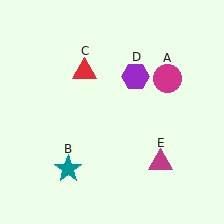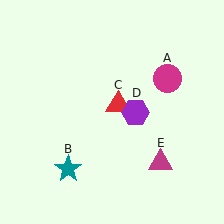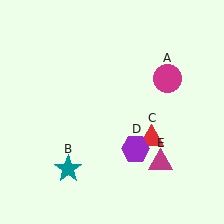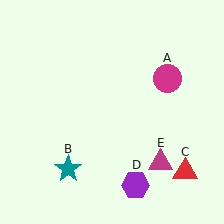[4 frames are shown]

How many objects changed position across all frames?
2 objects changed position: red triangle (object C), purple hexagon (object D).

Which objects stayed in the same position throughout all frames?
Magenta circle (object A) and teal star (object B) and magenta triangle (object E) remained stationary.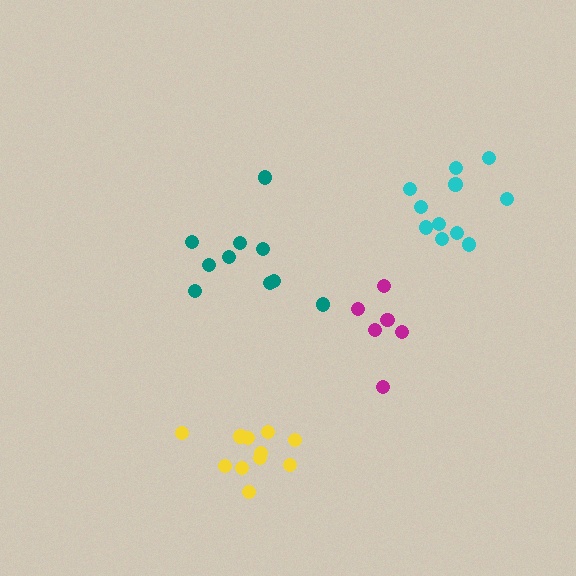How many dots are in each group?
Group 1: 11 dots, Group 2: 6 dots, Group 3: 11 dots, Group 4: 10 dots (38 total).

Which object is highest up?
The cyan cluster is topmost.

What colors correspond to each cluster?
The clusters are colored: yellow, magenta, cyan, teal.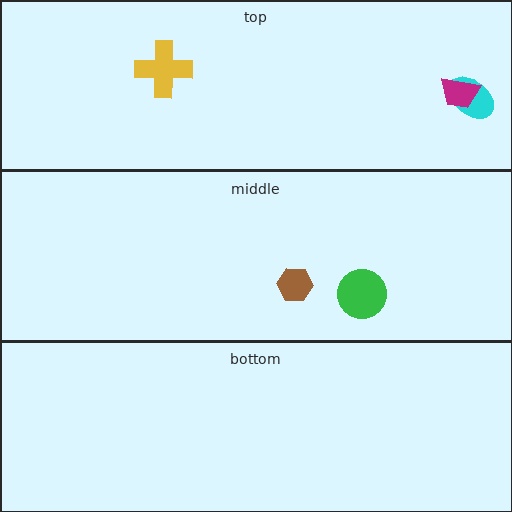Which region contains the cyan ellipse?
The top region.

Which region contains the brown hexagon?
The middle region.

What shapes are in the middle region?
The green circle, the brown hexagon.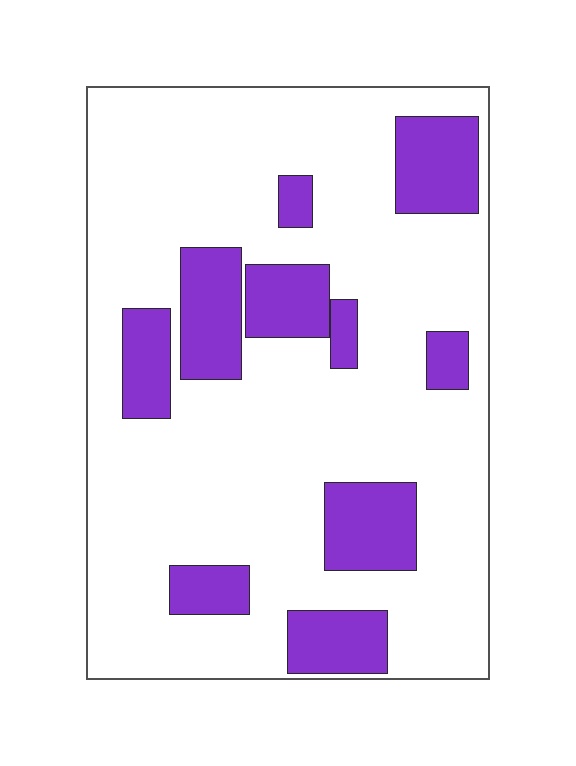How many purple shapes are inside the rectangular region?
10.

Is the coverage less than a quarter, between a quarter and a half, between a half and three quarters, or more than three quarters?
Less than a quarter.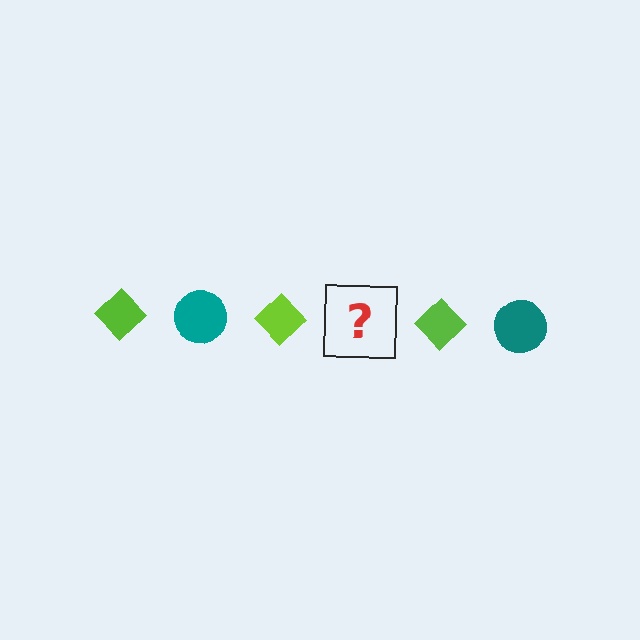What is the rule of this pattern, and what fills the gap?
The rule is that the pattern alternates between lime diamond and teal circle. The gap should be filled with a teal circle.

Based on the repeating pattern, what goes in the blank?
The blank should be a teal circle.